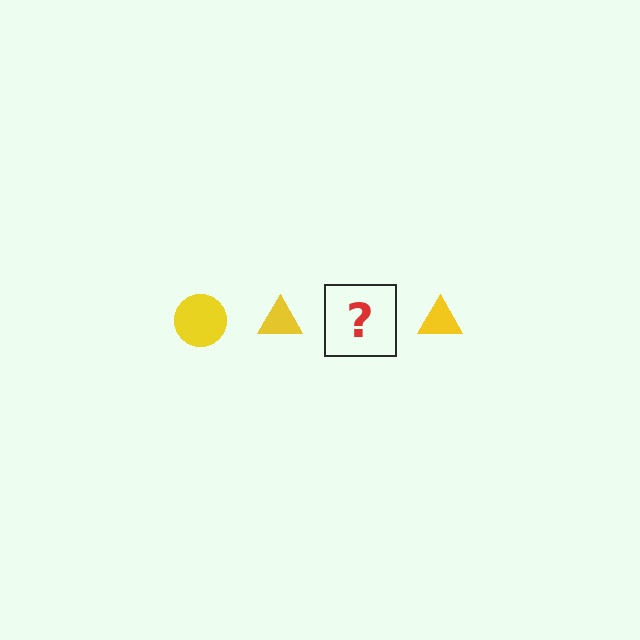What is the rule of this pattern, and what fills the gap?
The rule is that the pattern cycles through circle, triangle shapes in yellow. The gap should be filled with a yellow circle.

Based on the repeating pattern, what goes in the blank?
The blank should be a yellow circle.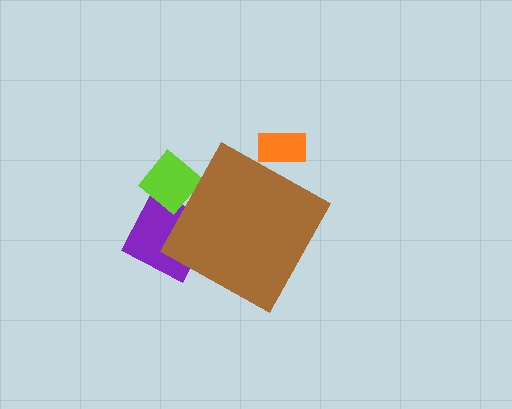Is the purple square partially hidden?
Yes, the purple square is partially hidden behind the brown diamond.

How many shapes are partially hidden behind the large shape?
3 shapes are partially hidden.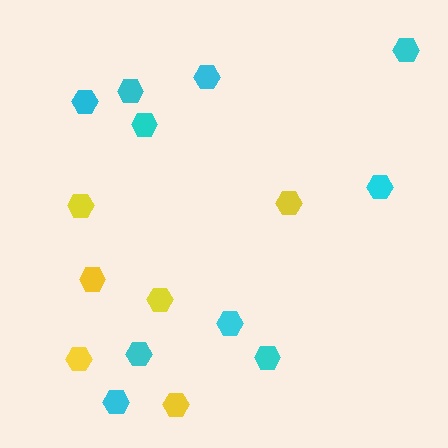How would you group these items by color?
There are 2 groups: one group of yellow hexagons (6) and one group of cyan hexagons (10).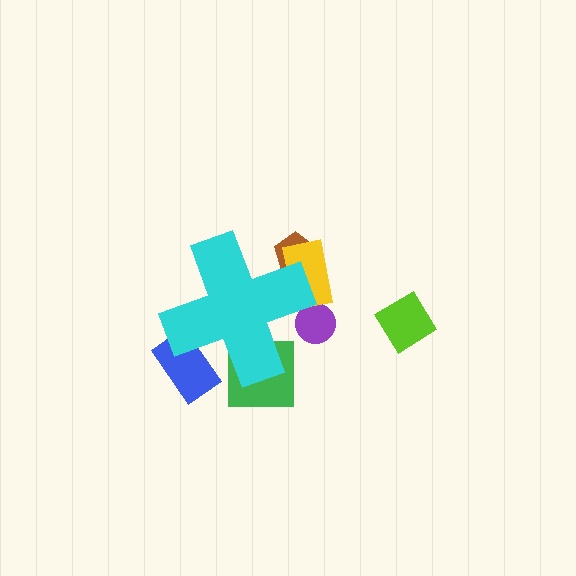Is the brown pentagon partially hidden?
Yes, the brown pentagon is partially hidden behind the cyan cross.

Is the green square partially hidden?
Yes, the green square is partially hidden behind the cyan cross.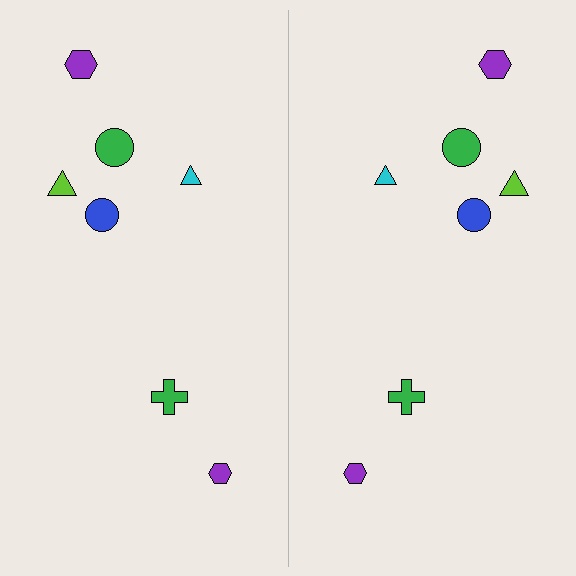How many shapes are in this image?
There are 14 shapes in this image.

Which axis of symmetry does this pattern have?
The pattern has a vertical axis of symmetry running through the center of the image.